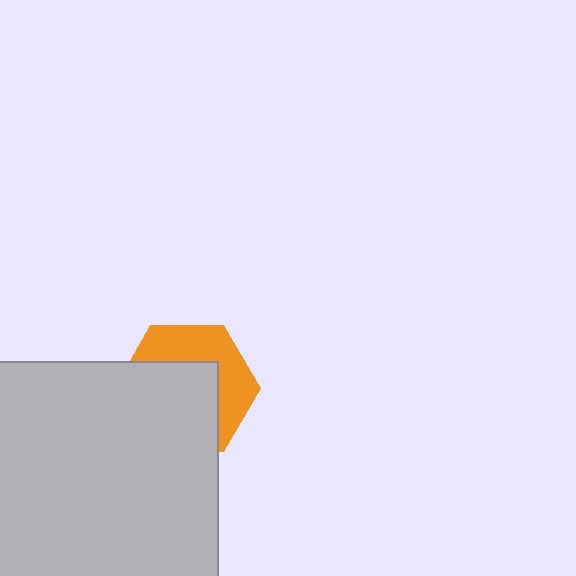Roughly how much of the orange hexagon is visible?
A small part of it is visible (roughly 41%).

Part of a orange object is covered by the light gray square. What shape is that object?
It is a hexagon.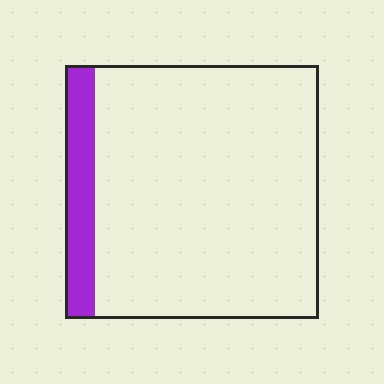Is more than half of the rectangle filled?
No.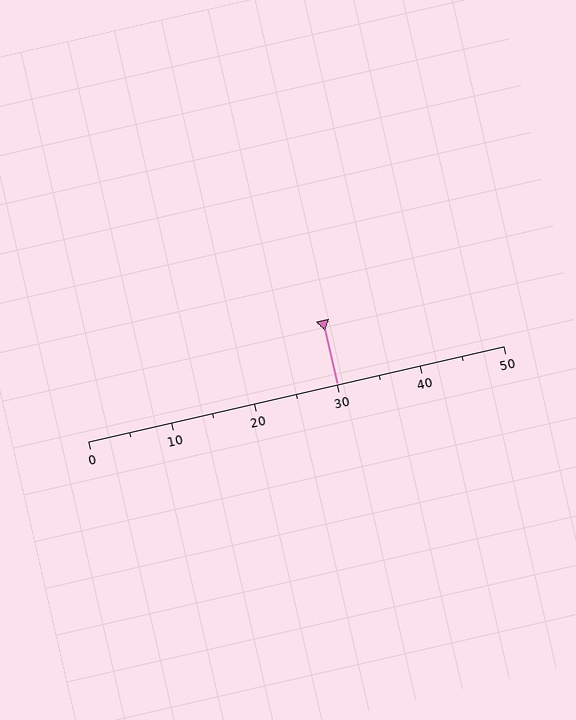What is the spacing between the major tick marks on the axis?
The major ticks are spaced 10 apart.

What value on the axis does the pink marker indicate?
The marker indicates approximately 30.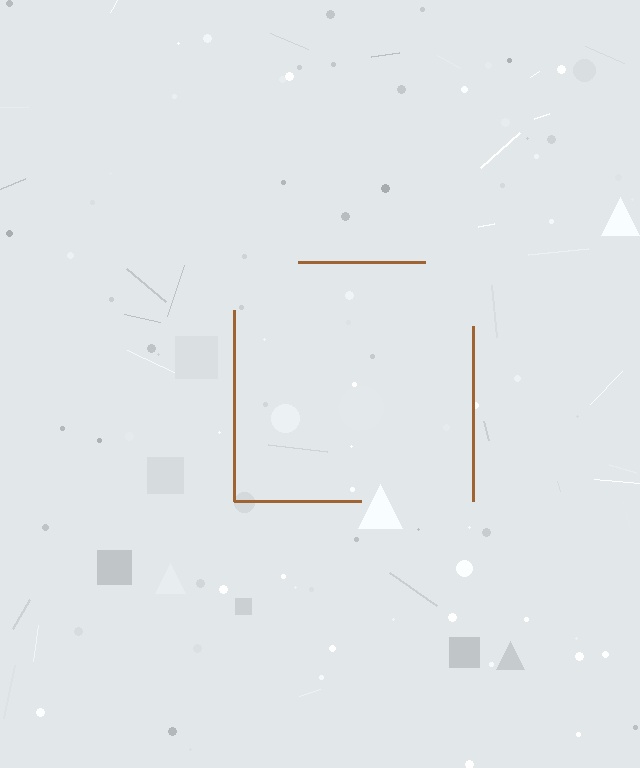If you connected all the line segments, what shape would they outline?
They would outline a square.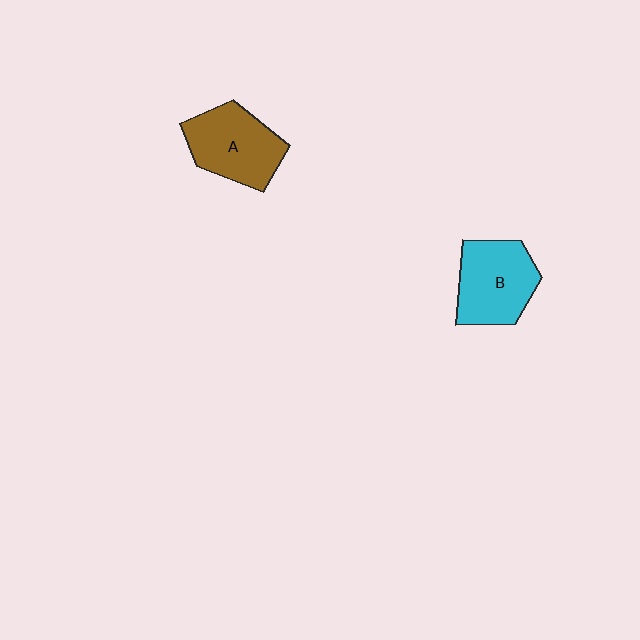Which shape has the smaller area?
Shape B (cyan).